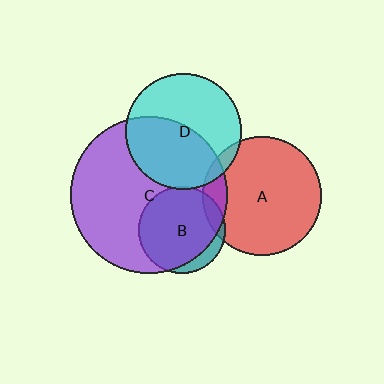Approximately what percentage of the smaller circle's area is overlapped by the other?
Approximately 5%.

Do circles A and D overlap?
Yes.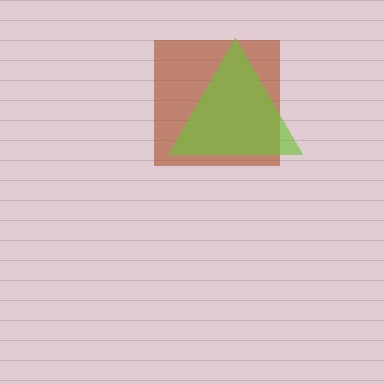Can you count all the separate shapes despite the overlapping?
Yes, there are 2 separate shapes.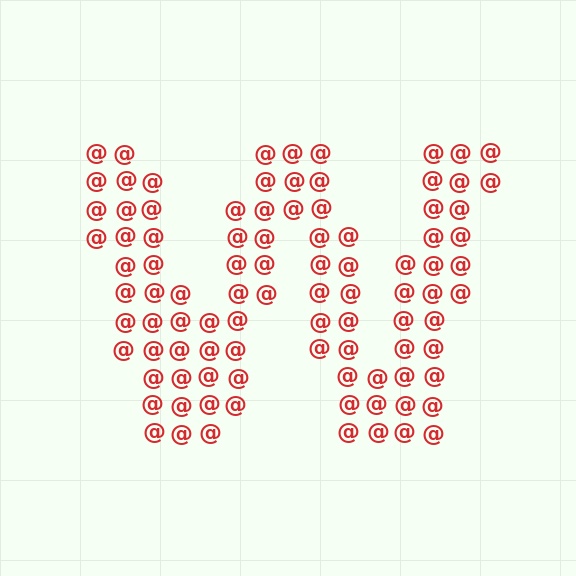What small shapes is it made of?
It is made of small at signs.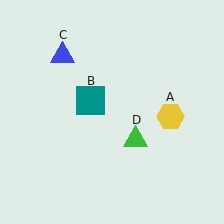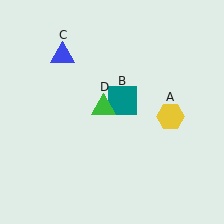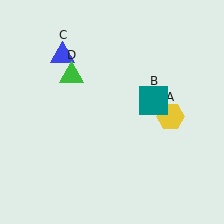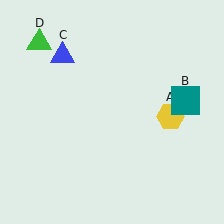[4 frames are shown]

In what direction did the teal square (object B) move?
The teal square (object B) moved right.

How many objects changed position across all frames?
2 objects changed position: teal square (object B), green triangle (object D).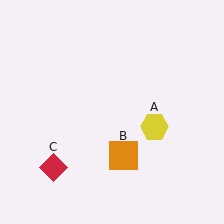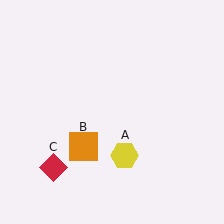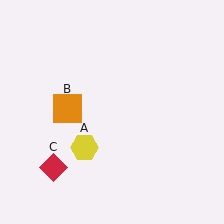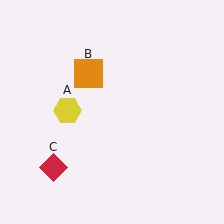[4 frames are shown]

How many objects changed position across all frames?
2 objects changed position: yellow hexagon (object A), orange square (object B).